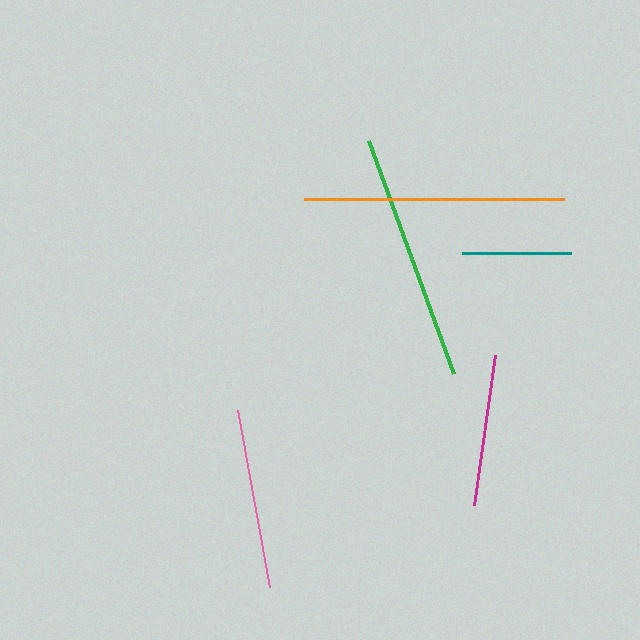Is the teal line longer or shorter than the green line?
The green line is longer than the teal line.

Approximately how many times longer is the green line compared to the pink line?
The green line is approximately 1.4 times the length of the pink line.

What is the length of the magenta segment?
The magenta segment is approximately 152 pixels long.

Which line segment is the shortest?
The teal line is the shortest at approximately 109 pixels.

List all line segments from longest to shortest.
From longest to shortest: orange, green, pink, magenta, teal.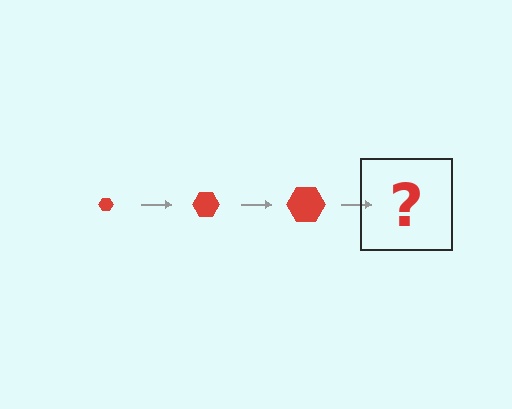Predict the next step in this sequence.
The next step is a red hexagon, larger than the previous one.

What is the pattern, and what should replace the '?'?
The pattern is that the hexagon gets progressively larger each step. The '?' should be a red hexagon, larger than the previous one.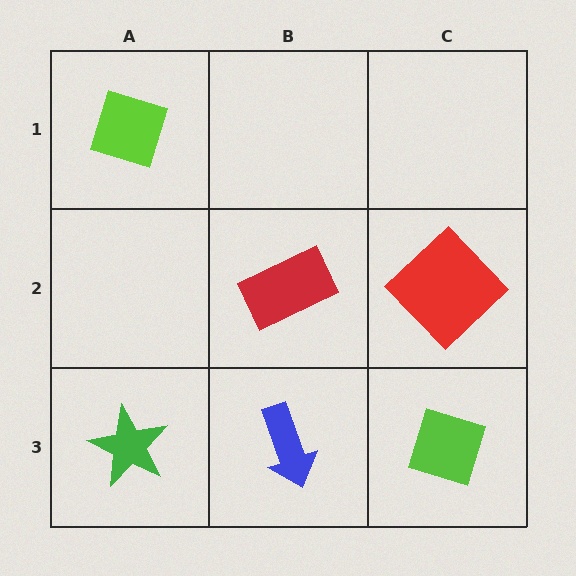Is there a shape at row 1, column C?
No, that cell is empty.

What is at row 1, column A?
A lime diamond.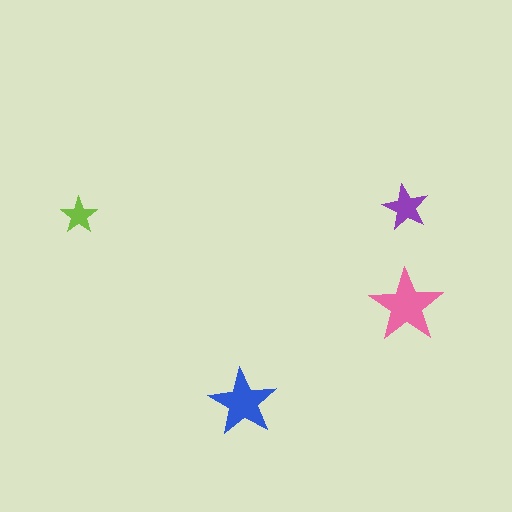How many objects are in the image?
There are 4 objects in the image.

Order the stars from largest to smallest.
the pink one, the blue one, the purple one, the lime one.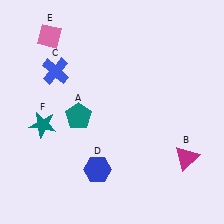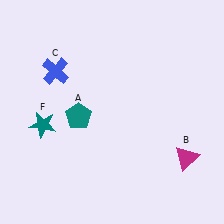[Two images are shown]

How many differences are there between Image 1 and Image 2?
There are 2 differences between the two images.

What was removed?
The blue hexagon (D), the pink diamond (E) were removed in Image 2.